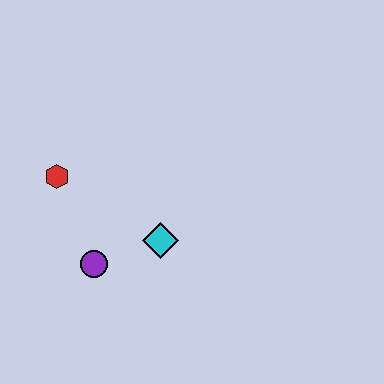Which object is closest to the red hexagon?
The purple circle is closest to the red hexagon.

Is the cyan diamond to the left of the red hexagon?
No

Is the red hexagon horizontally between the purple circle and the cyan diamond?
No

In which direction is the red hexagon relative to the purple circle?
The red hexagon is above the purple circle.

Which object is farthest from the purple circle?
The red hexagon is farthest from the purple circle.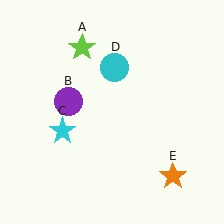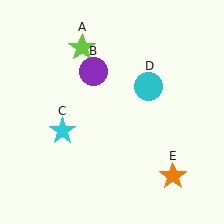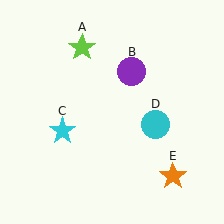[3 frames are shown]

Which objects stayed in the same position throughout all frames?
Lime star (object A) and cyan star (object C) and orange star (object E) remained stationary.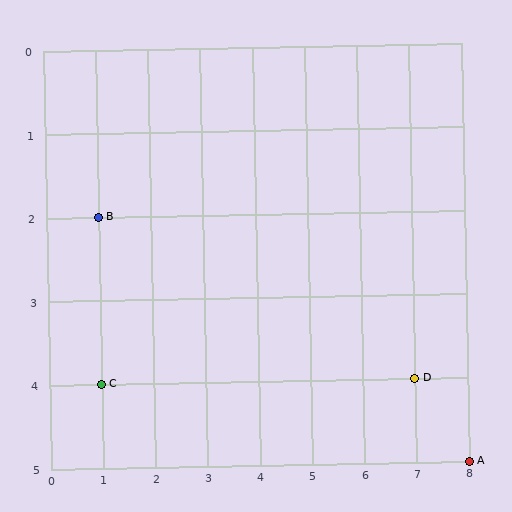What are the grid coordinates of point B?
Point B is at grid coordinates (1, 2).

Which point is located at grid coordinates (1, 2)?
Point B is at (1, 2).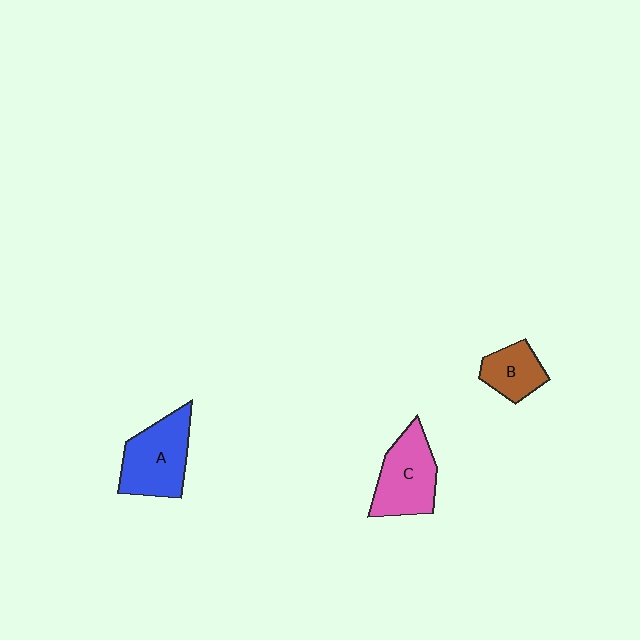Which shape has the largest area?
Shape A (blue).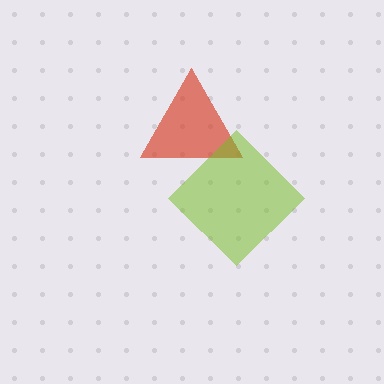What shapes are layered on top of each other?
The layered shapes are: a red triangle, a lime diamond.